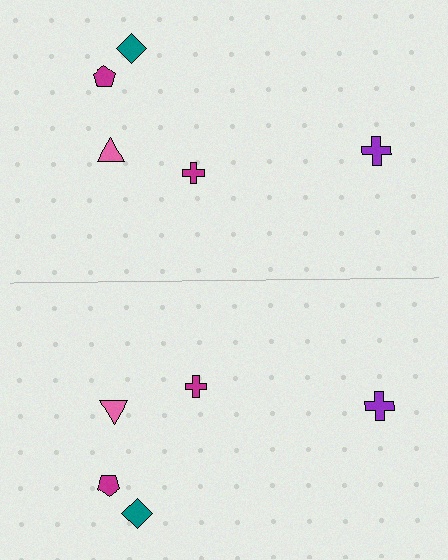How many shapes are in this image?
There are 10 shapes in this image.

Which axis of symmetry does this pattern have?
The pattern has a horizontal axis of symmetry running through the center of the image.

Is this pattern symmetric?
Yes, this pattern has bilateral (reflection) symmetry.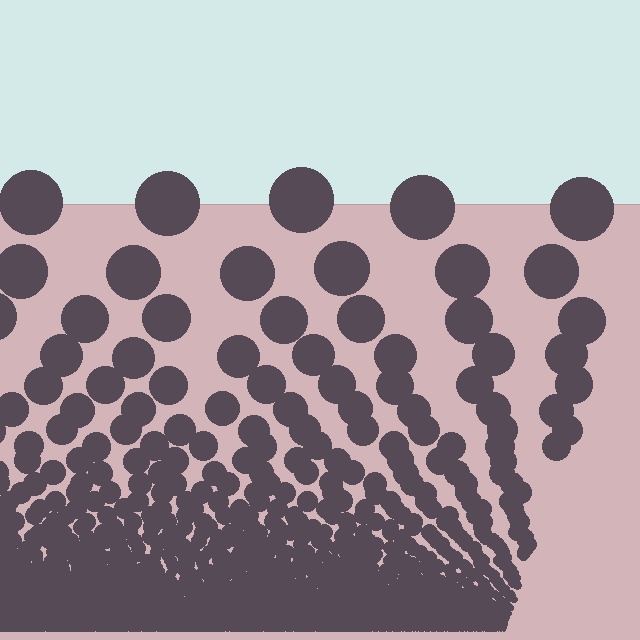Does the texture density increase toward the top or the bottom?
Density increases toward the bottom.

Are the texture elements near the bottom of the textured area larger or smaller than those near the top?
Smaller. The gradient is inverted — elements near the bottom are smaller and denser.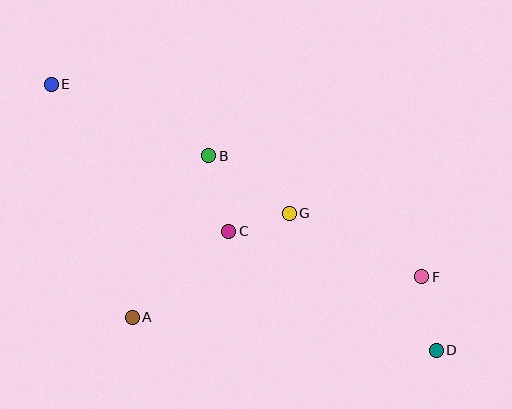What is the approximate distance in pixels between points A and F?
The distance between A and F is approximately 293 pixels.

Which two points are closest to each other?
Points C and G are closest to each other.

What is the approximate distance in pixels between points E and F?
The distance between E and F is approximately 418 pixels.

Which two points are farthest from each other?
Points D and E are farthest from each other.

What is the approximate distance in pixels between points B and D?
The distance between B and D is approximately 299 pixels.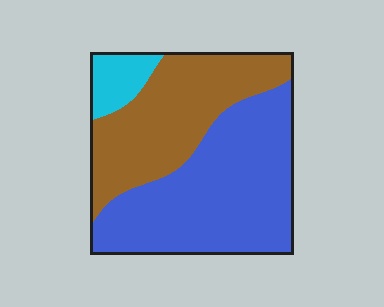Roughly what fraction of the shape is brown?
Brown takes up between a third and a half of the shape.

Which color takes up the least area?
Cyan, at roughly 10%.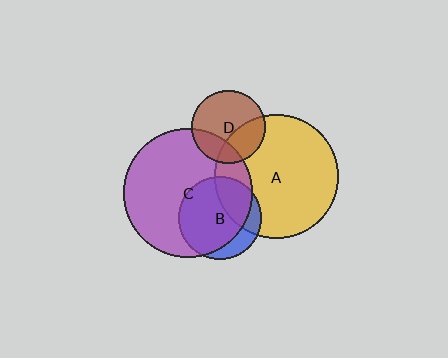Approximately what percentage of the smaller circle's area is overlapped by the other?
Approximately 25%.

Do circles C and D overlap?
Yes.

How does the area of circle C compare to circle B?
Approximately 2.4 times.